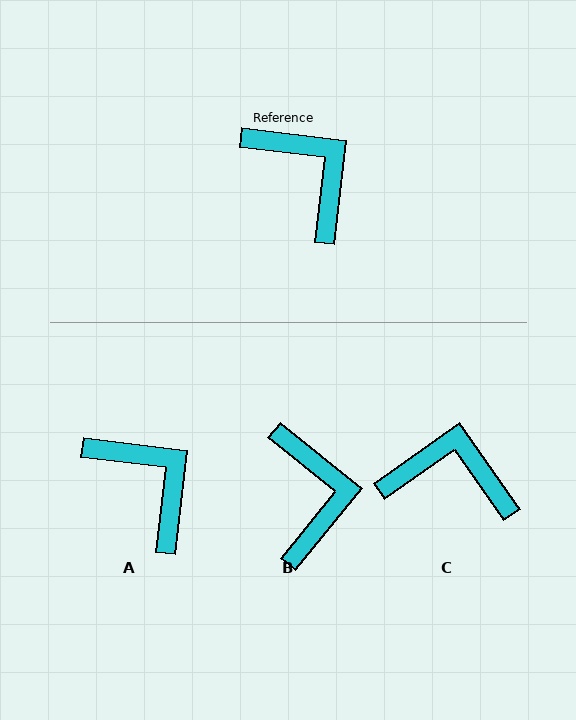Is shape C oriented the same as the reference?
No, it is off by about 42 degrees.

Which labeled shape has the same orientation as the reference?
A.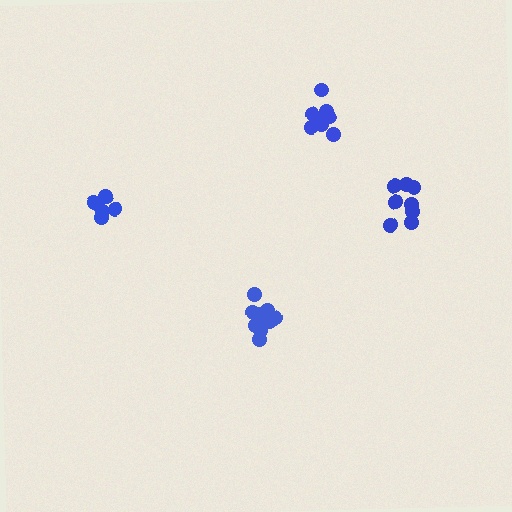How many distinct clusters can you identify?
There are 4 distinct clusters.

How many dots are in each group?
Group 1: 8 dots, Group 2: 6 dots, Group 3: 8 dots, Group 4: 9 dots (31 total).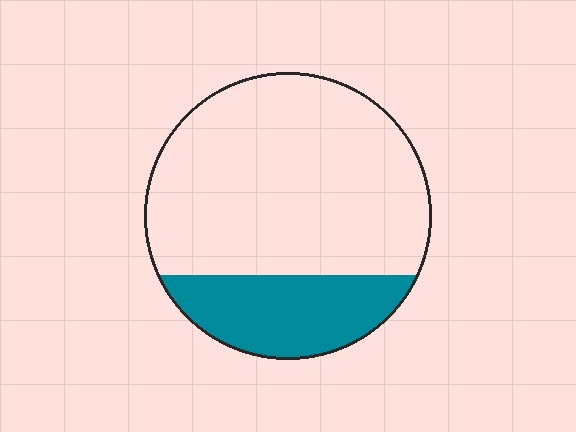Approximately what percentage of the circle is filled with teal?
Approximately 25%.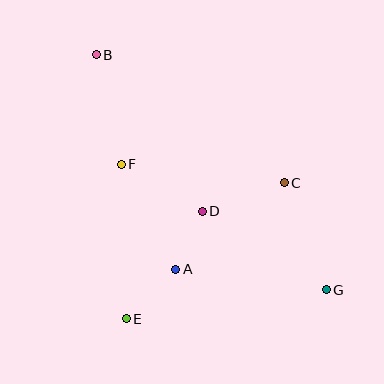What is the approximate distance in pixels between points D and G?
The distance between D and G is approximately 147 pixels.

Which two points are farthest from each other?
Points B and G are farthest from each other.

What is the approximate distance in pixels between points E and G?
The distance between E and G is approximately 202 pixels.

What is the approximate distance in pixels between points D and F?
The distance between D and F is approximately 94 pixels.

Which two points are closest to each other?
Points A and D are closest to each other.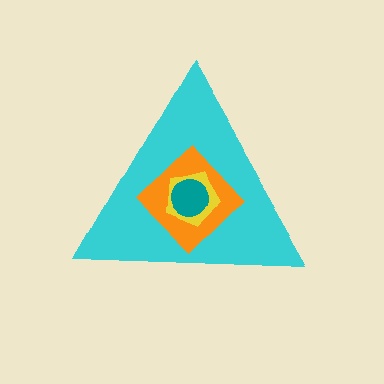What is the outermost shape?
The cyan triangle.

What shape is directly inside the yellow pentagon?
The teal circle.